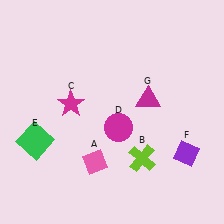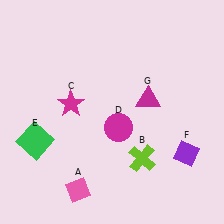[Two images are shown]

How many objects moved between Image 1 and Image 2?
1 object moved between the two images.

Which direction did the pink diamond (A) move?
The pink diamond (A) moved down.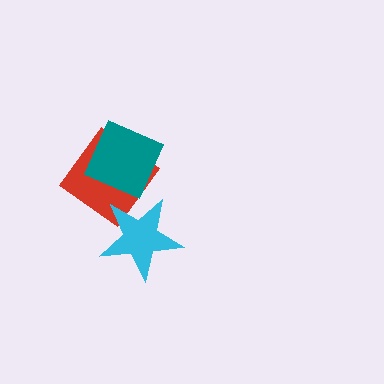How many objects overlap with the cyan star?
1 object overlaps with the cyan star.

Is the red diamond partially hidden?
Yes, it is partially covered by another shape.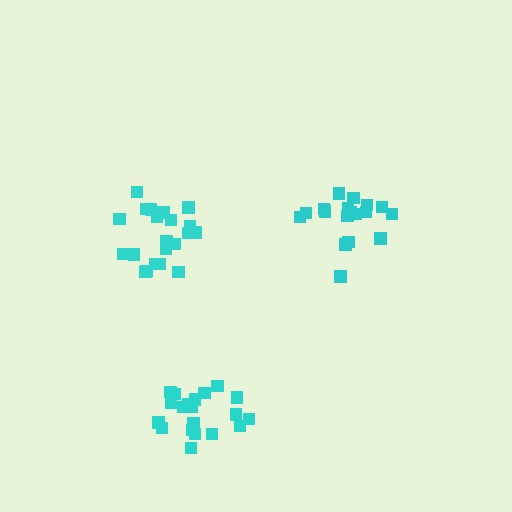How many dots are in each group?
Group 1: 18 dots, Group 2: 21 dots, Group 3: 21 dots (60 total).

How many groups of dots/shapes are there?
There are 3 groups.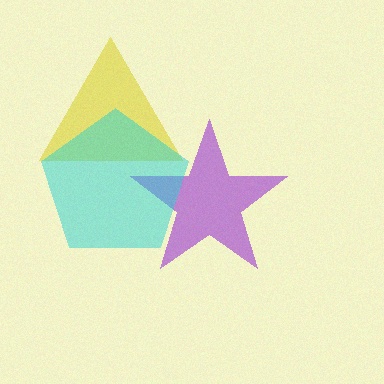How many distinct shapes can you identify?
There are 3 distinct shapes: a yellow triangle, a purple star, a cyan pentagon.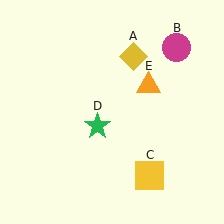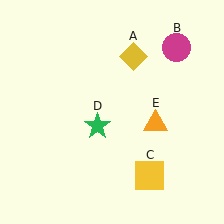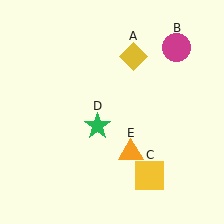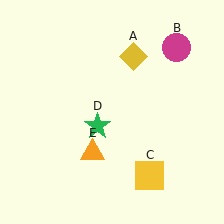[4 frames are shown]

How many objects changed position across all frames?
1 object changed position: orange triangle (object E).